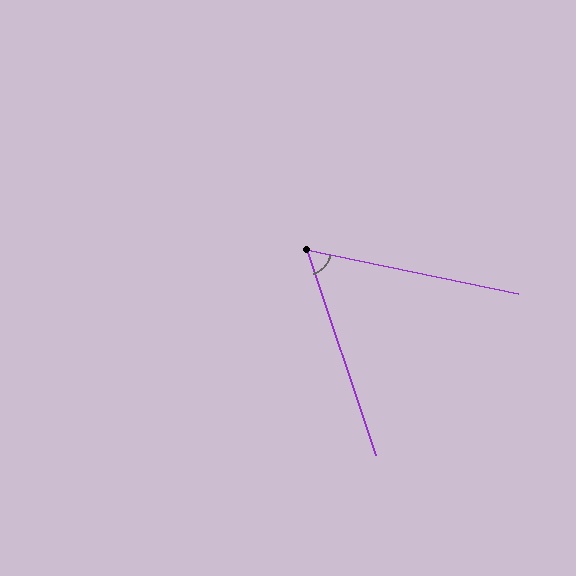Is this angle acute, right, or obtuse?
It is acute.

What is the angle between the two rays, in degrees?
Approximately 60 degrees.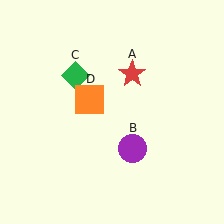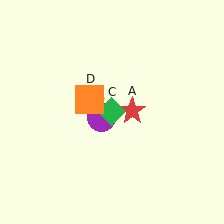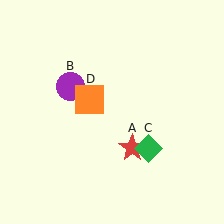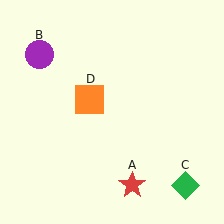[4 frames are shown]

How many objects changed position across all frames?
3 objects changed position: red star (object A), purple circle (object B), green diamond (object C).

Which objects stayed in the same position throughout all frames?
Orange square (object D) remained stationary.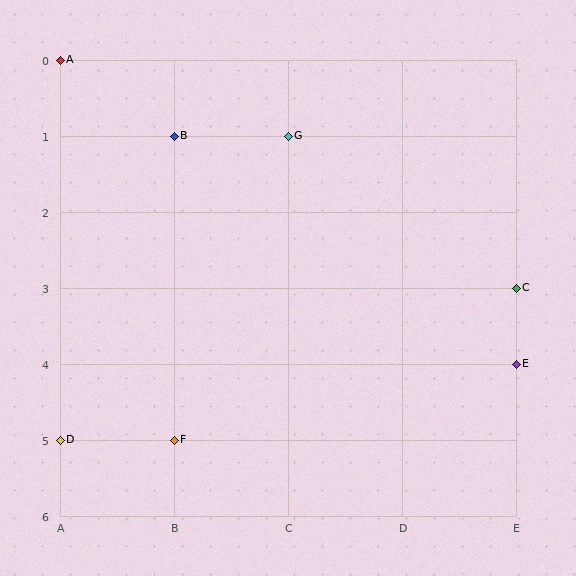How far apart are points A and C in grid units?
Points A and C are 4 columns and 3 rows apart (about 5.0 grid units diagonally).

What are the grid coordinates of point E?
Point E is at grid coordinates (E, 4).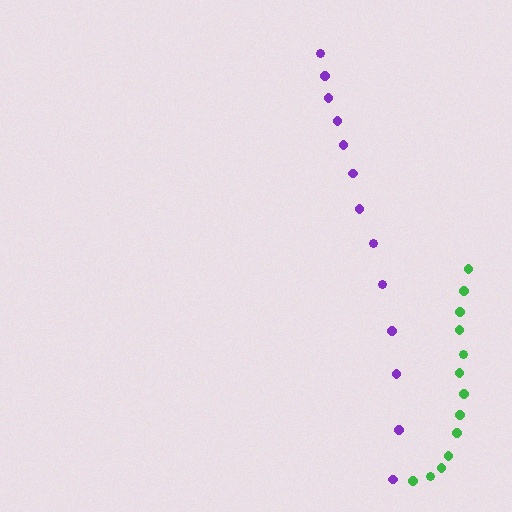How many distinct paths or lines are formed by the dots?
There are 2 distinct paths.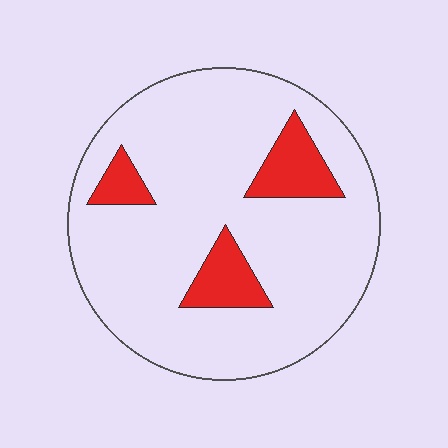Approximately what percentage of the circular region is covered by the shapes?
Approximately 15%.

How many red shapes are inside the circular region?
3.